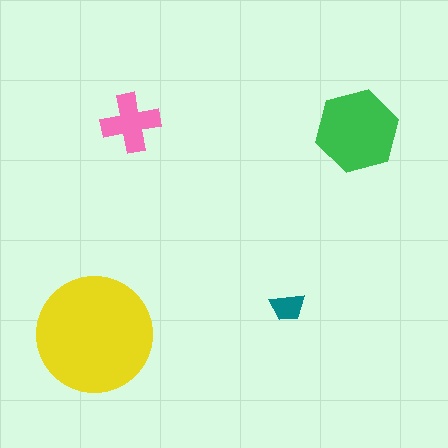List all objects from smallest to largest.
The teal trapezoid, the pink cross, the green hexagon, the yellow circle.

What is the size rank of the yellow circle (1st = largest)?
1st.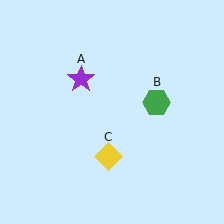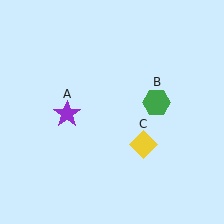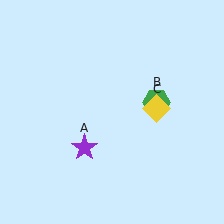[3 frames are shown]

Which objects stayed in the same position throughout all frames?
Green hexagon (object B) remained stationary.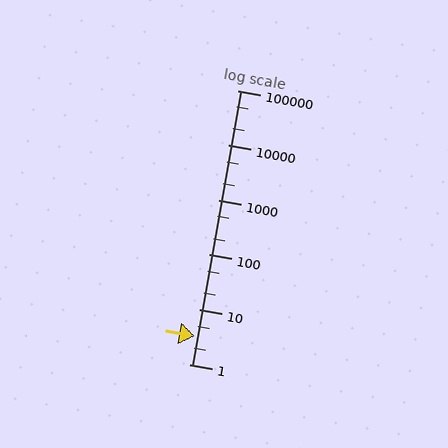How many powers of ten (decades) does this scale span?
The scale spans 5 decades, from 1 to 100000.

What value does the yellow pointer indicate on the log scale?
The pointer indicates approximately 3.2.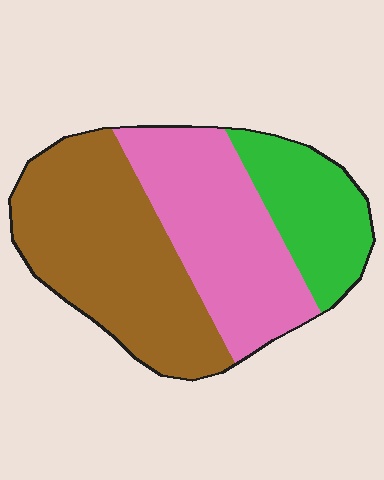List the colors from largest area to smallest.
From largest to smallest: brown, pink, green.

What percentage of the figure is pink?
Pink takes up between a quarter and a half of the figure.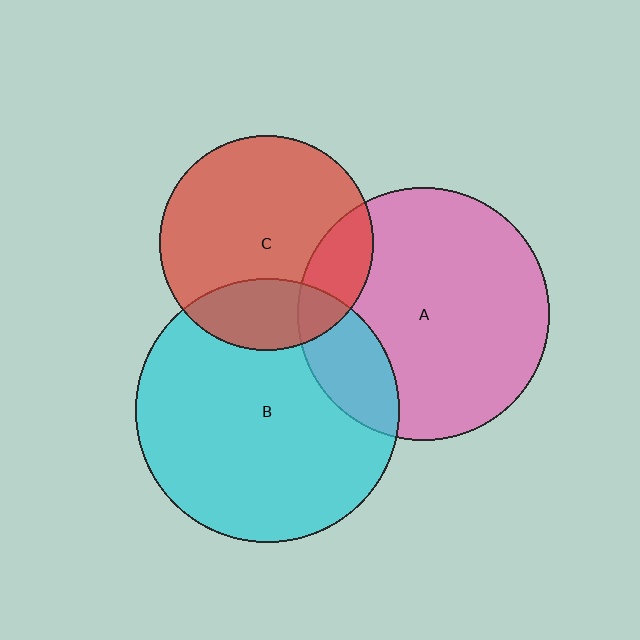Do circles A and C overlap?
Yes.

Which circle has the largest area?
Circle B (cyan).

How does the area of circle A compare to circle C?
Approximately 1.4 times.